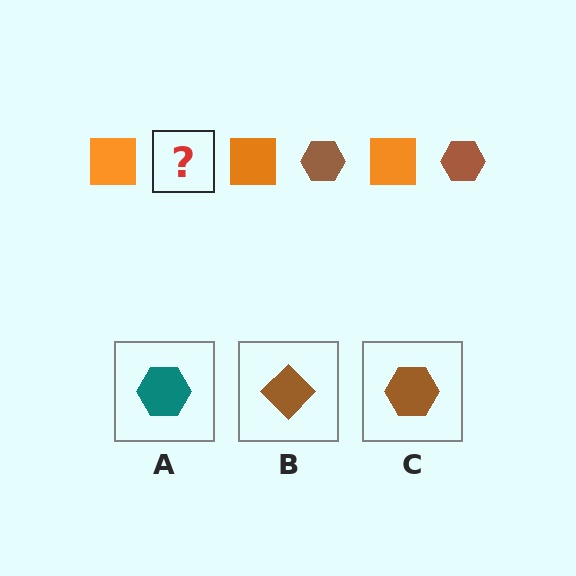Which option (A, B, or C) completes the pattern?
C.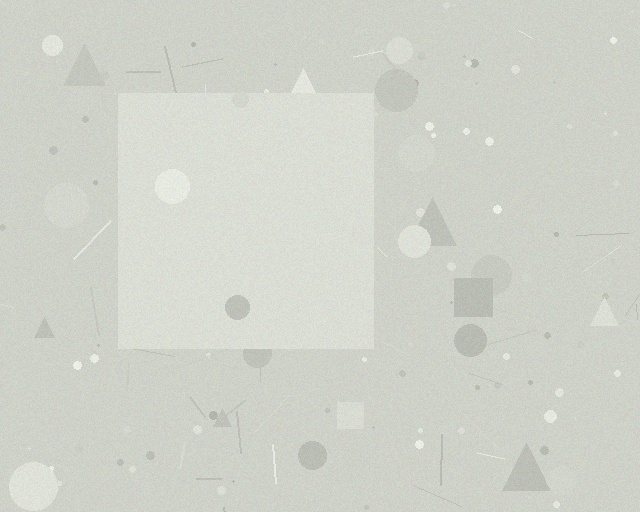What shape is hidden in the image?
A square is hidden in the image.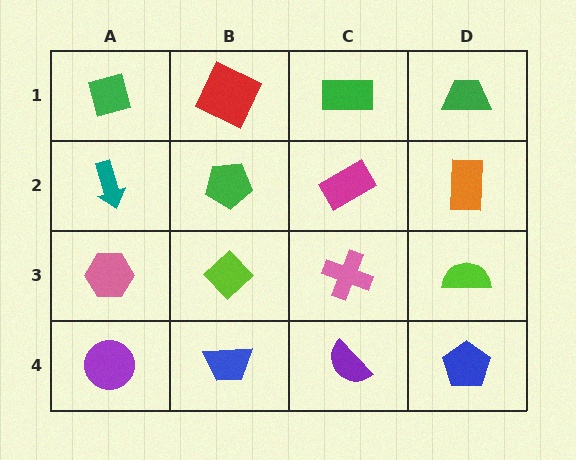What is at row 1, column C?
A green rectangle.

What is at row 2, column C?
A magenta rectangle.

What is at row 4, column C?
A purple semicircle.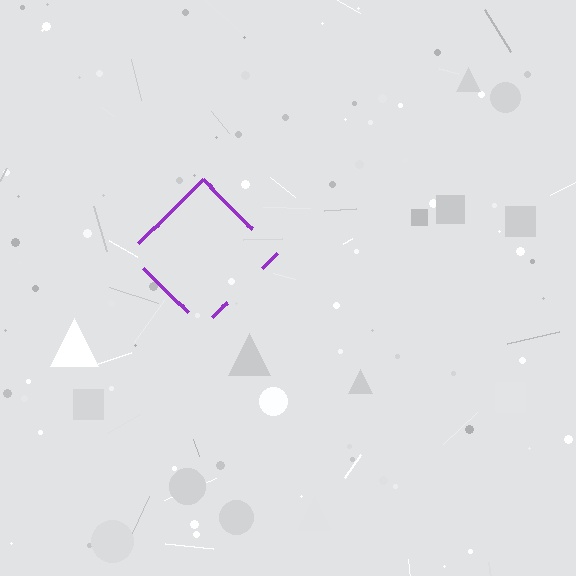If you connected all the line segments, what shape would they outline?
They would outline a diamond.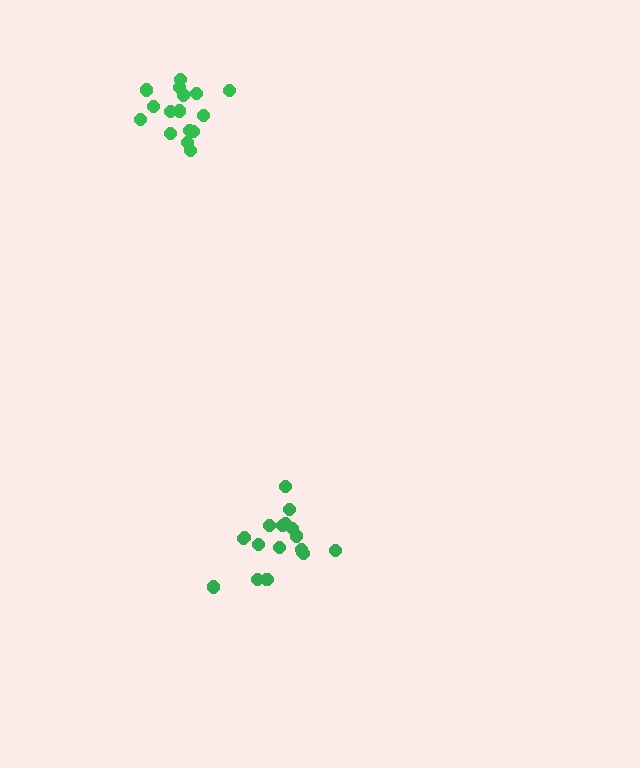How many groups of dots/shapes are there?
There are 2 groups.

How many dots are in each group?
Group 1: 18 dots, Group 2: 16 dots (34 total).